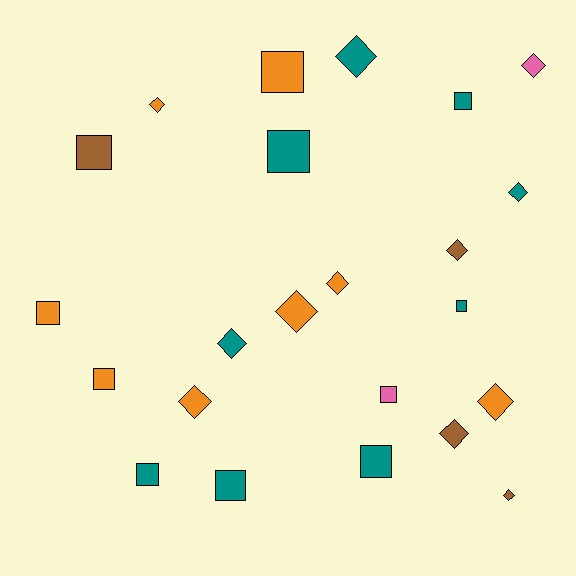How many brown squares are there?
There is 1 brown square.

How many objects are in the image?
There are 23 objects.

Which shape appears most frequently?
Diamond, with 12 objects.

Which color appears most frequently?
Teal, with 9 objects.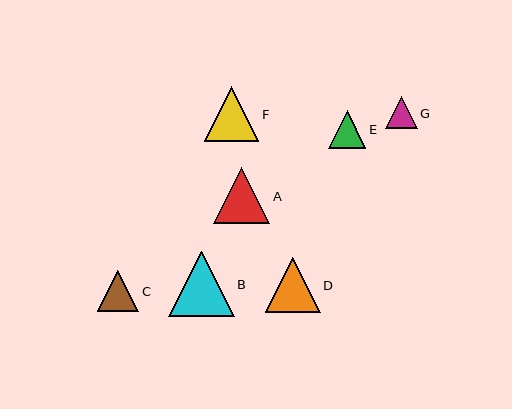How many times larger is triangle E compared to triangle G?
Triangle E is approximately 1.2 times the size of triangle G.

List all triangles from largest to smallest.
From largest to smallest: B, A, D, F, C, E, G.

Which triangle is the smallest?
Triangle G is the smallest with a size of approximately 32 pixels.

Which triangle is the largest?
Triangle B is the largest with a size of approximately 65 pixels.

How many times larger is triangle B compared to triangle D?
Triangle B is approximately 1.2 times the size of triangle D.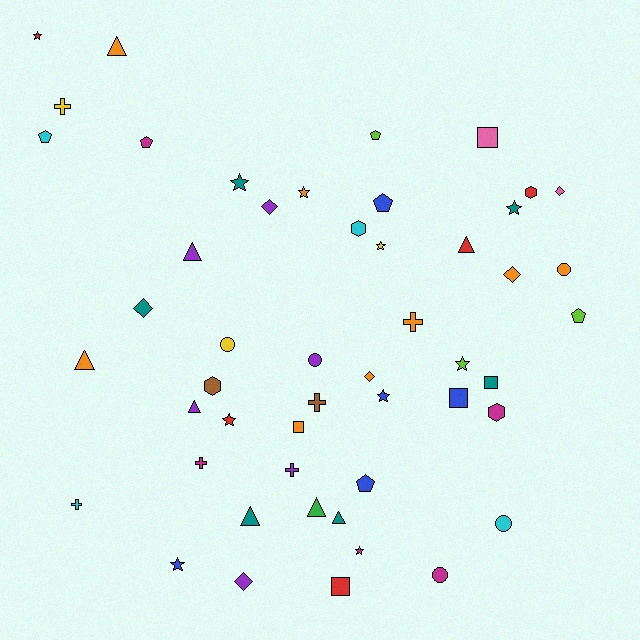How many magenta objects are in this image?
There are 5 magenta objects.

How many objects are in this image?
There are 50 objects.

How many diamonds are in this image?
There are 6 diamonds.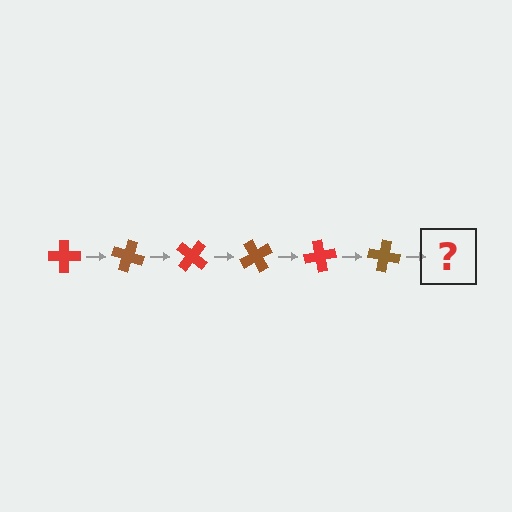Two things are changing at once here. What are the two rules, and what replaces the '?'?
The two rules are that it rotates 20 degrees each step and the color cycles through red and brown. The '?' should be a red cross, rotated 120 degrees from the start.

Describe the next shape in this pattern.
It should be a red cross, rotated 120 degrees from the start.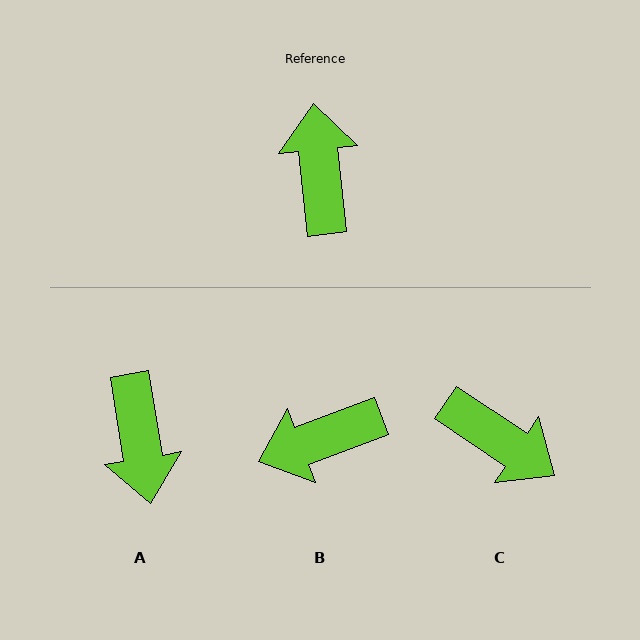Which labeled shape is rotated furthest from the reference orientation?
A, about 177 degrees away.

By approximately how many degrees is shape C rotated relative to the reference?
Approximately 130 degrees clockwise.